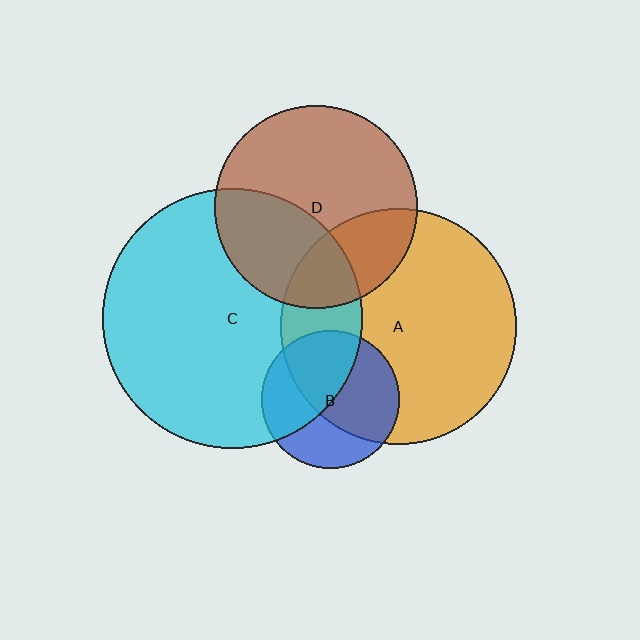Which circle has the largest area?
Circle C (cyan).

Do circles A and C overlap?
Yes.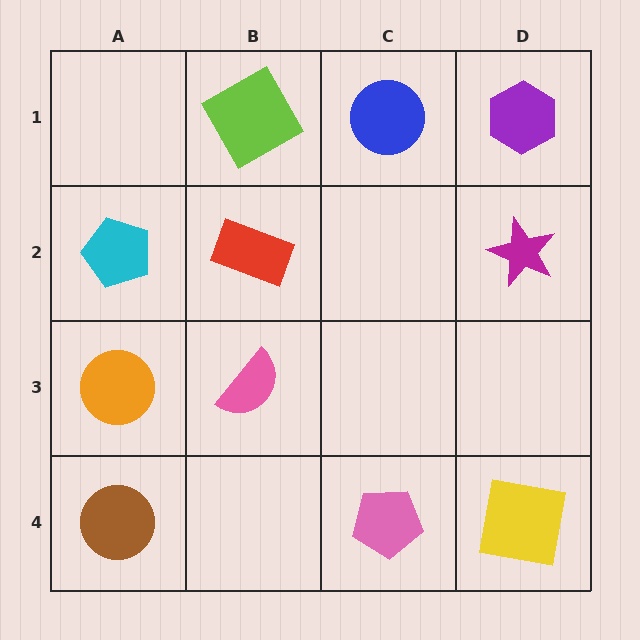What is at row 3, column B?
A pink semicircle.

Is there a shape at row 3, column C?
No, that cell is empty.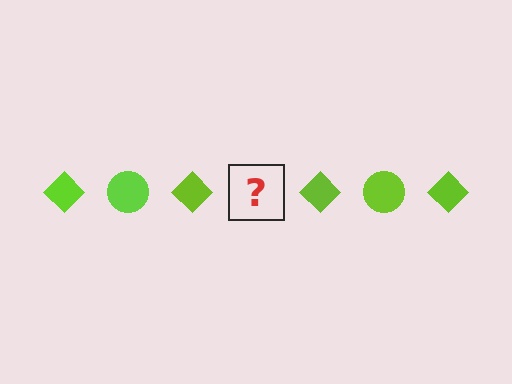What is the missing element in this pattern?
The missing element is a lime circle.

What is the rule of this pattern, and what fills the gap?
The rule is that the pattern cycles through diamond, circle shapes in lime. The gap should be filled with a lime circle.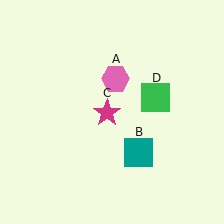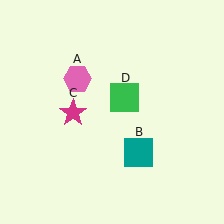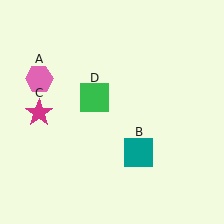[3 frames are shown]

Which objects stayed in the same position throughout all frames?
Teal square (object B) remained stationary.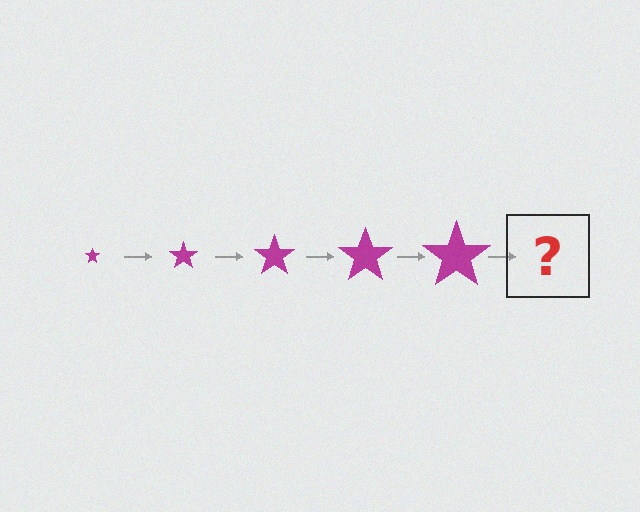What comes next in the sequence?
The next element should be a magenta star, larger than the previous one.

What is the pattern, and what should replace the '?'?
The pattern is that the star gets progressively larger each step. The '?' should be a magenta star, larger than the previous one.